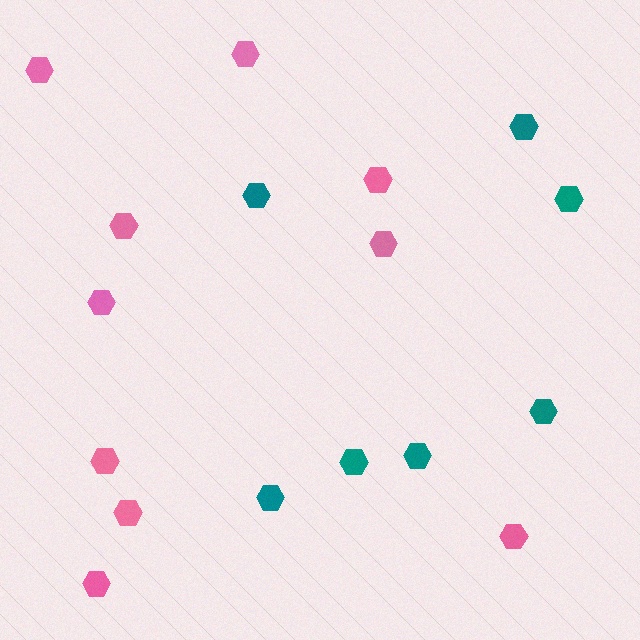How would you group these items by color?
There are 2 groups: one group of teal hexagons (7) and one group of pink hexagons (10).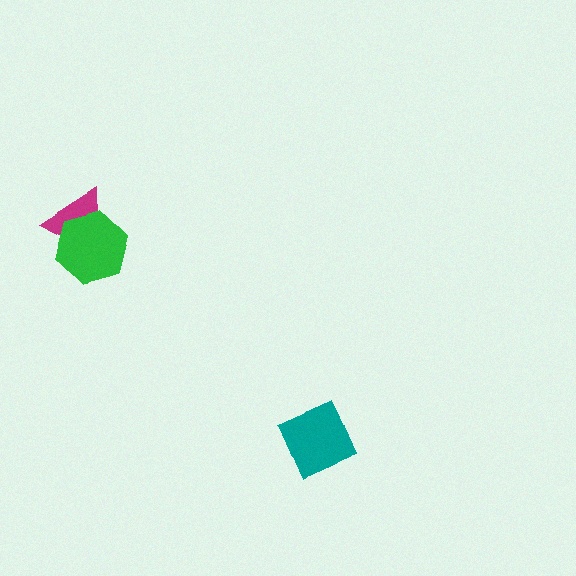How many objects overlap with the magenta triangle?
1 object overlaps with the magenta triangle.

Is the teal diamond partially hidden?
No, no other shape covers it.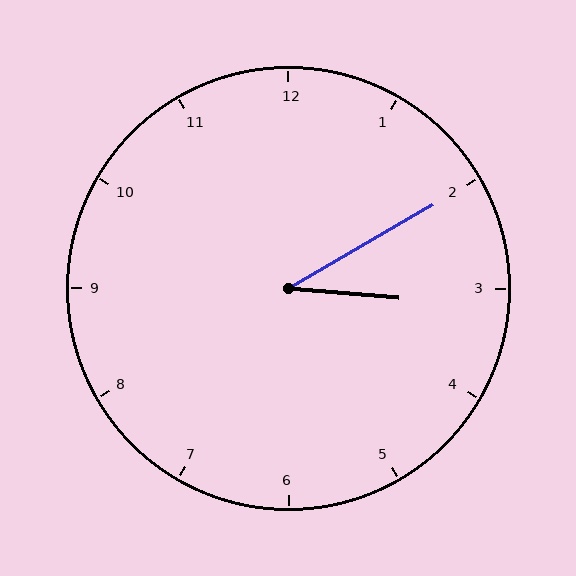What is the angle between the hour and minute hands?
Approximately 35 degrees.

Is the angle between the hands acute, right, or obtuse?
It is acute.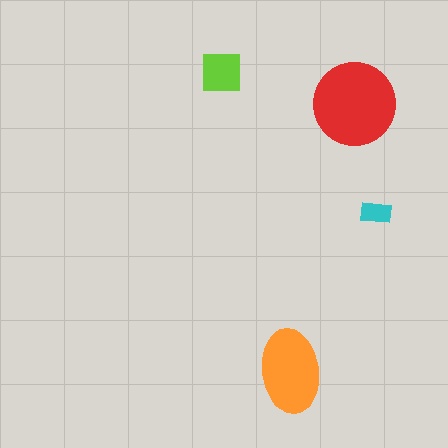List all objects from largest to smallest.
The red circle, the orange ellipse, the lime square, the cyan rectangle.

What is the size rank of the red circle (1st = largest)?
1st.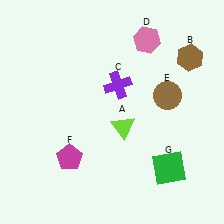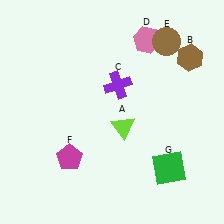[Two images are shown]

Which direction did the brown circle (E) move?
The brown circle (E) moved up.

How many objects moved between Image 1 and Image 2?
1 object moved between the two images.